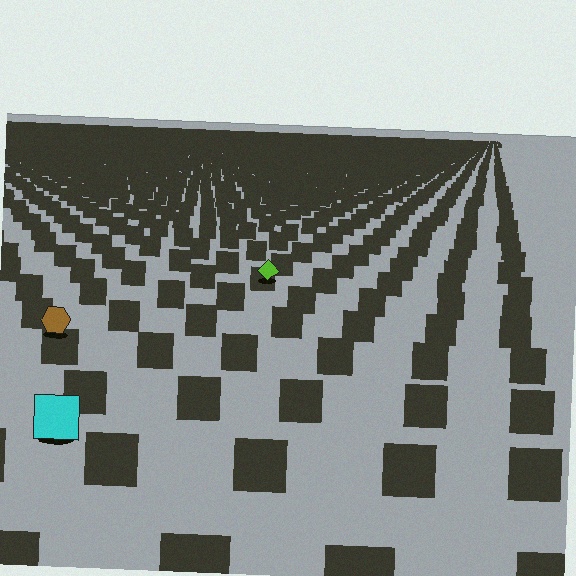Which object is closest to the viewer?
The cyan square is closest. The texture marks near it are larger and more spread out.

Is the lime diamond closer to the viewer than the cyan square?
No. The cyan square is closer — you can tell from the texture gradient: the ground texture is coarser near it.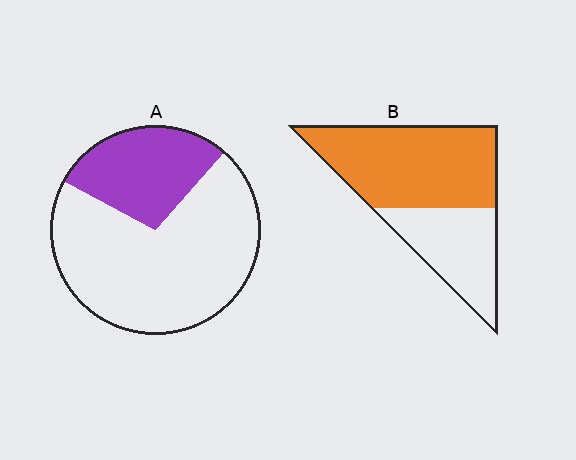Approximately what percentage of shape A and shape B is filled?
A is approximately 30% and B is approximately 65%.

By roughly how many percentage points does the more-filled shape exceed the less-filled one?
By roughly 35 percentage points (B over A).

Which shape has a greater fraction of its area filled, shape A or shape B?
Shape B.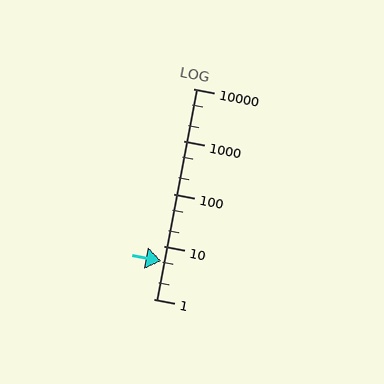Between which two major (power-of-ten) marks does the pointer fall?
The pointer is between 1 and 10.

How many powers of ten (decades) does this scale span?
The scale spans 4 decades, from 1 to 10000.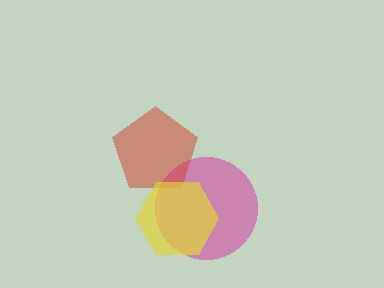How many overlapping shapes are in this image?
There are 3 overlapping shapes in the image.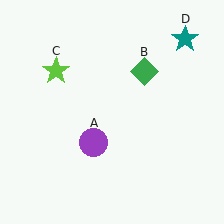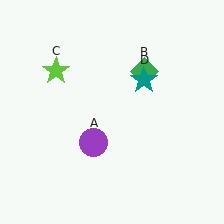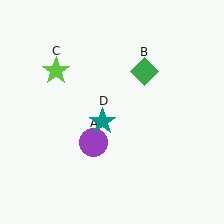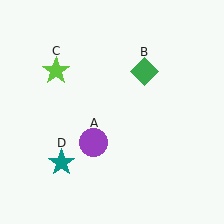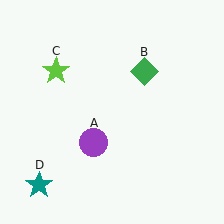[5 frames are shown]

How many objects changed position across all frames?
1 object changed position: teal star (object D).